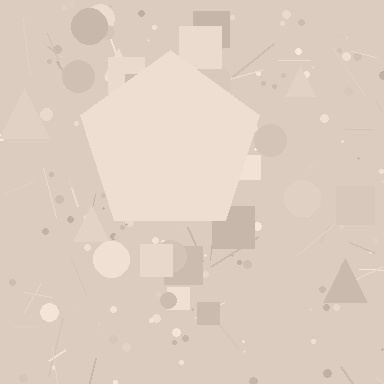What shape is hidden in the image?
A pentagon is hidden in the image.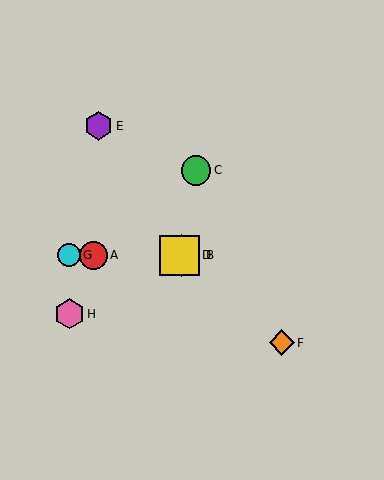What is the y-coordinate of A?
Object A is at y≈255.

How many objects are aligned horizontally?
4 objects (A, B, D, G) are aligned horizontally.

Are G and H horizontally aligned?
No, G is at y≈255 and H is at y≈314.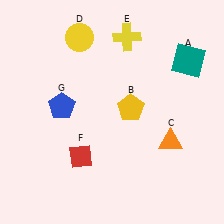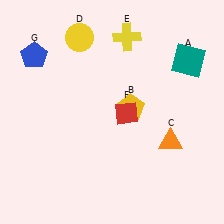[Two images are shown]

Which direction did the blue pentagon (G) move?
The blue pentagon (G) moved up.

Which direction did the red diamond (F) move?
The red diamond (F) moved right.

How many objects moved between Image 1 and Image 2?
2 objects moved between the two images.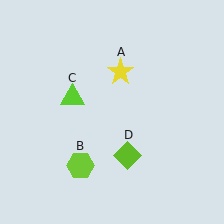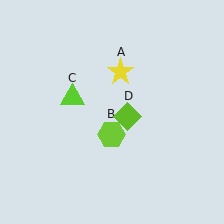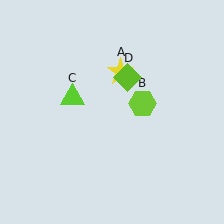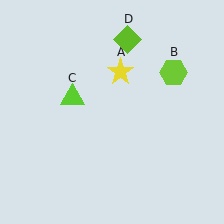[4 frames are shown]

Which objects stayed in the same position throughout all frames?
Yellow star (object A) and lime triangle (object C) remained stationary.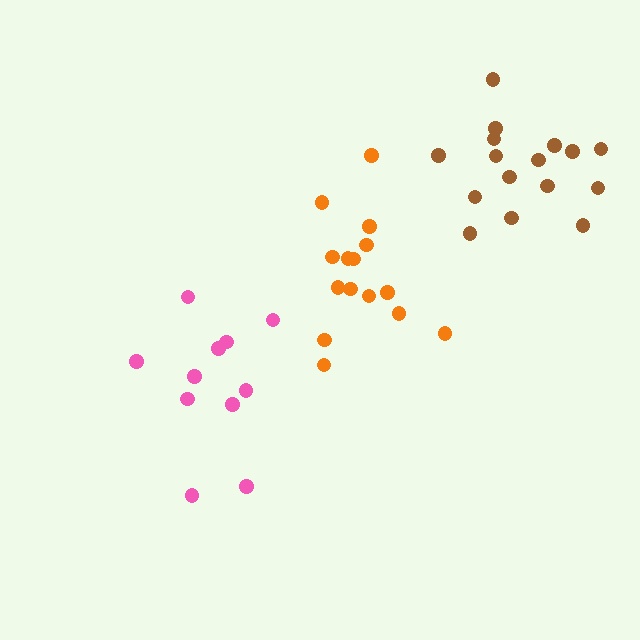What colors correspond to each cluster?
The clusters are colored: orange, pink, brown.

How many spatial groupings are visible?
There are 3 spatial groupings.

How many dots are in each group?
Group 1: 15 dots, Group 2: 11 dots, Group 3: 16 dots (42 total).